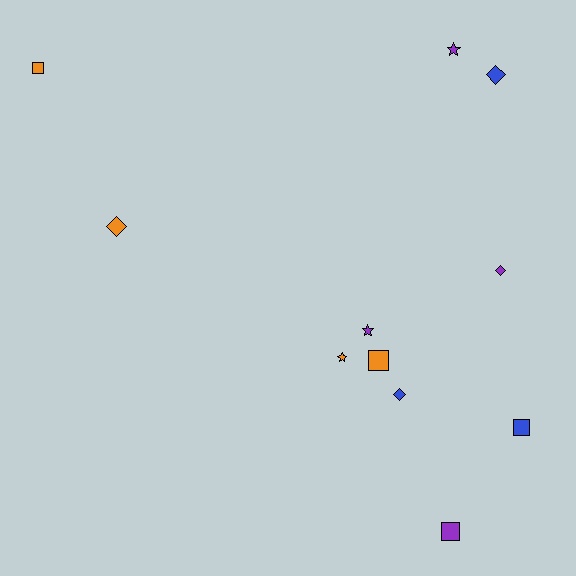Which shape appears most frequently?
Square, with 4 objects.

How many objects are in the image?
There are 11 objects.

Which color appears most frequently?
Purple, with 4 objects.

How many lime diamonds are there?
There are no lime diamonds.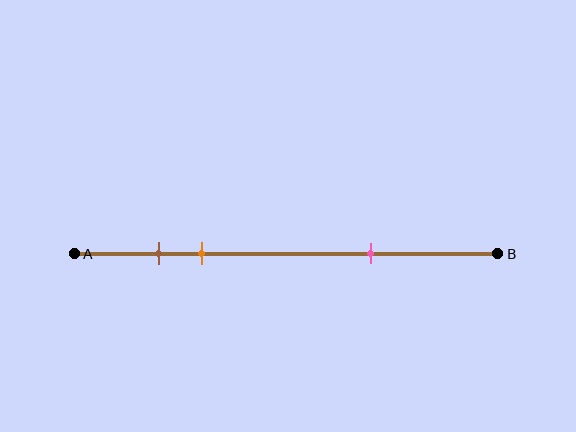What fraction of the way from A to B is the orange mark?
The orange mark is approximately 30% (0.3) of the way from A to B.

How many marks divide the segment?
There are 3 marks dividing the segment.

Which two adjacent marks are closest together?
The brown and orange marks are the closest adjacent pair.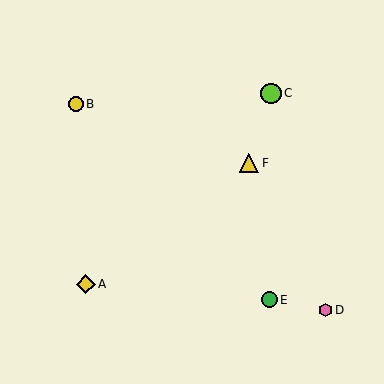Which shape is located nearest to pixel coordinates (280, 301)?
The green circle (labeled E) at (269, 300) is nearest to that location.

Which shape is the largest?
The lime circle (labeled C) is the largest.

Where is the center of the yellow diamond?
The center of the yellow diamond is at (86, 284).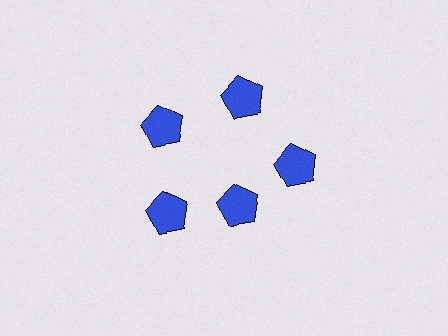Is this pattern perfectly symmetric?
No. The 5 blue pentagons are arranged in a ring, but one element near the 5 o'clock position is pulled inward toward the center, breaking the 5-fold rotational symmetry.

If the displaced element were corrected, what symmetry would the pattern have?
It would have 5-fold rotational symmetry — the pattern would map onto itself every 72 degrees.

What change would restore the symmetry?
The symmetry would be restored by moving it outward, back onto the ring so that all 5 pentagons sit at equal angles and equal distance from the center.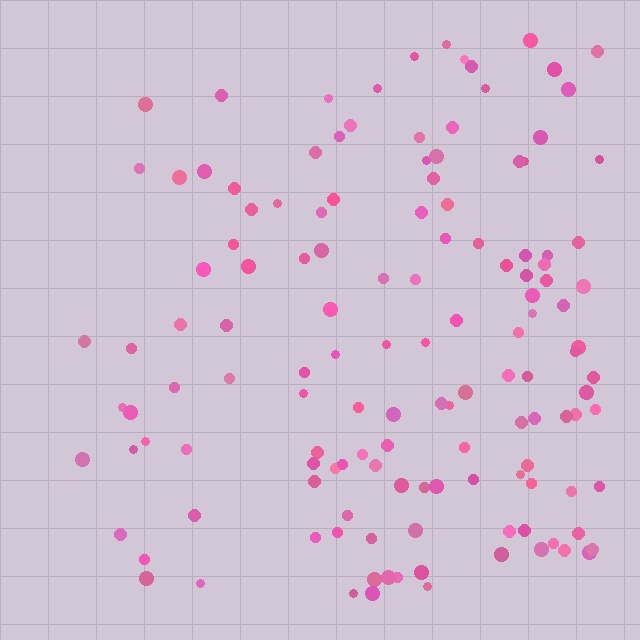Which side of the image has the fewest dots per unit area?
The left.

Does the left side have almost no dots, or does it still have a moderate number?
Still a moderate number, just noticeably fewer than the right.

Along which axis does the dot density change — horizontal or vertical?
Horizontal.